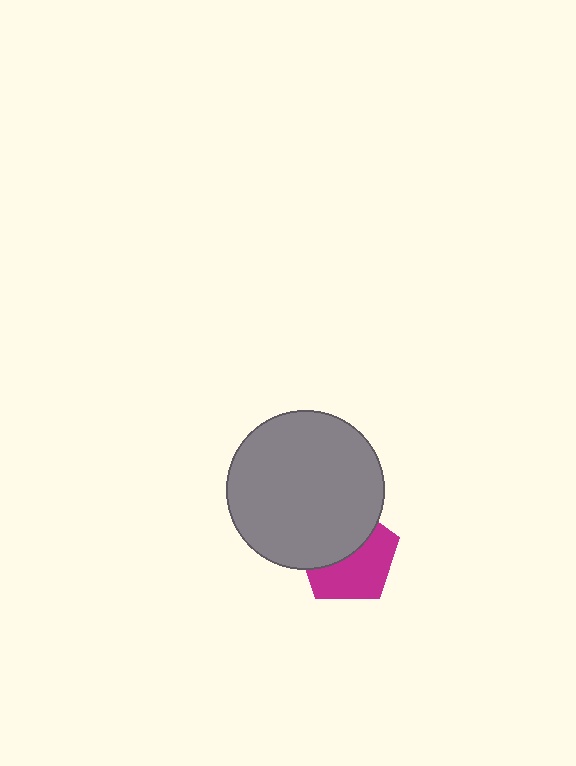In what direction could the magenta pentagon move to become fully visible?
The magenta pentagon could move down. That would shift it out from behind the gray circle entirely.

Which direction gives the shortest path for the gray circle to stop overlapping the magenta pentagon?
Moving up gives the shortest separation.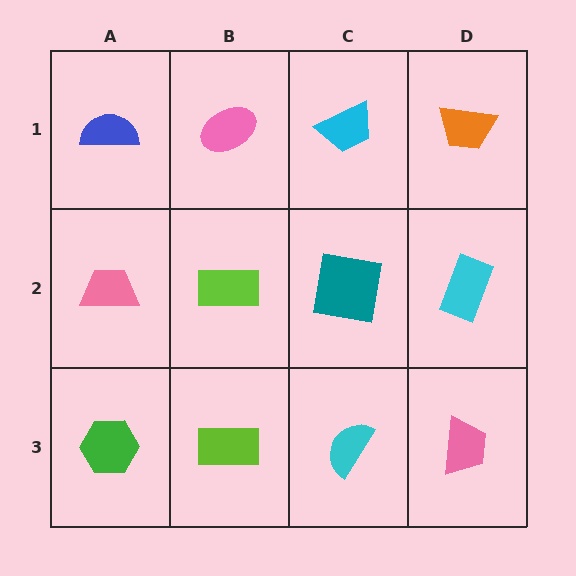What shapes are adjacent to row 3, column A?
A pink trapezoid (row 2, column A), a lime rectangle (row 3, column B).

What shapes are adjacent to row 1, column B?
A lime rectangle (row 2, column B), a blue semicircle (row 1, column A), a cyan trapezoid (row 1, column C).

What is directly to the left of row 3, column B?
A green hexagon.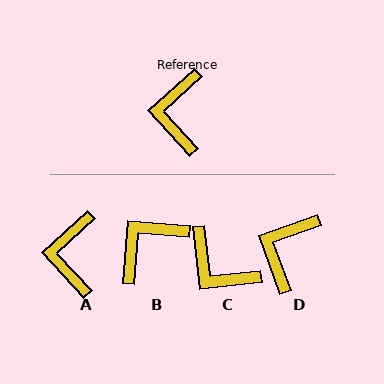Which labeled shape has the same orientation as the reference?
A.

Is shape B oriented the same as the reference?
No, it is off by about 47 degrees.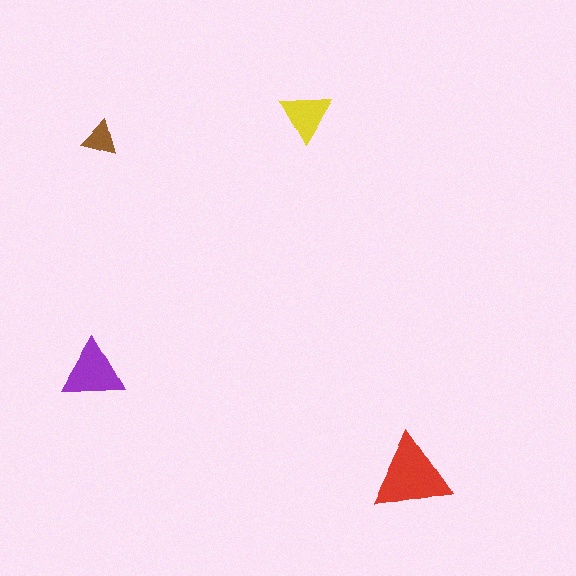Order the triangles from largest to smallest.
the red one, the purple one, the yellow one, the brown one.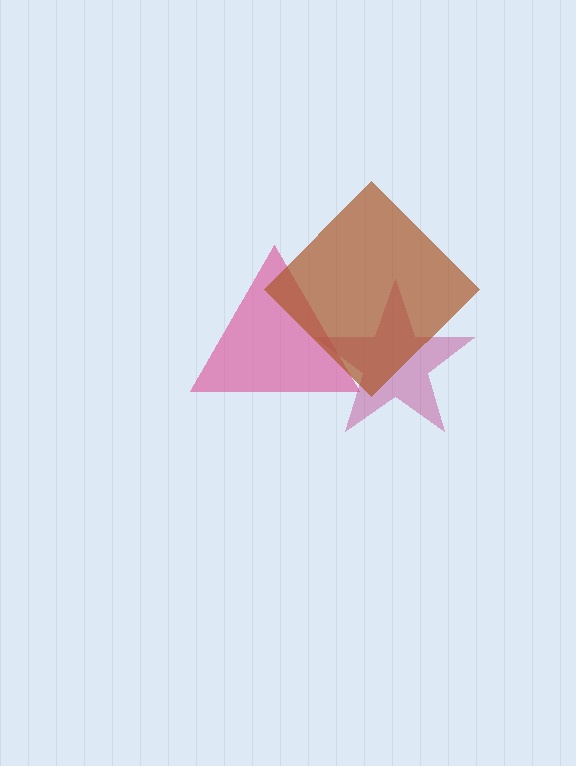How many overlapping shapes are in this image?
There are 3 overlapping shapes in the image.